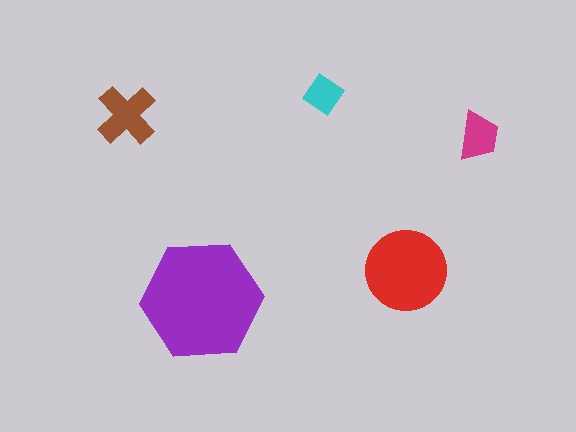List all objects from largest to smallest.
The purple hexagon, the red circle, the brown cross, the magenta trapezoid, the cyan diamond.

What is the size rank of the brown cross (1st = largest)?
3rd.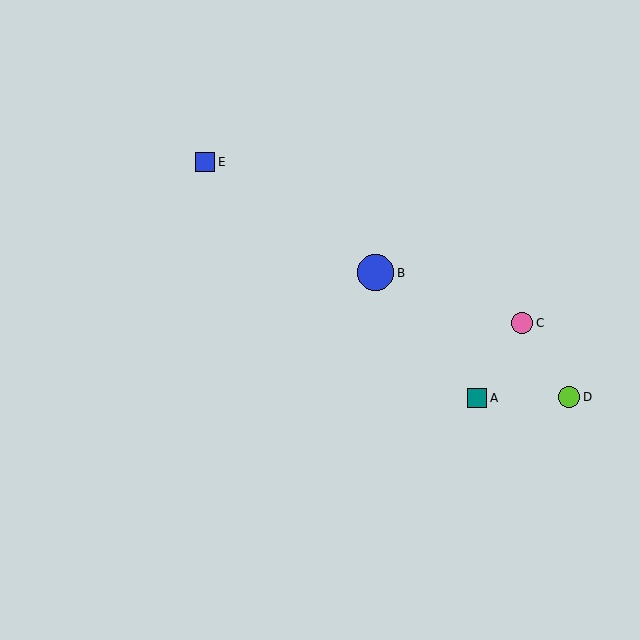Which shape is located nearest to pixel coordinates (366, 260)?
The blue circle (labeled B) at (376, 273) is nearest to that location.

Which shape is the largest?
The blue circle (labeled B) is the largest.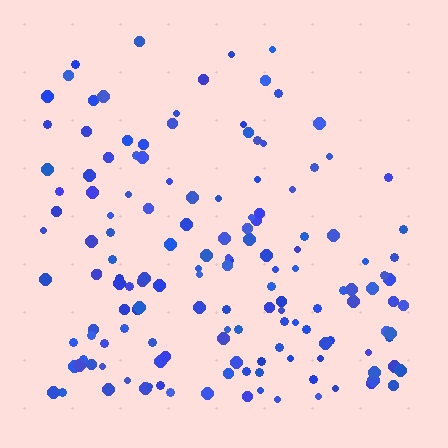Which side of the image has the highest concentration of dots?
The bottom.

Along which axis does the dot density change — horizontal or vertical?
Vertical.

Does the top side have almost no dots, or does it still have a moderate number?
Still a moderate number, just noticeably fewer than the bottom.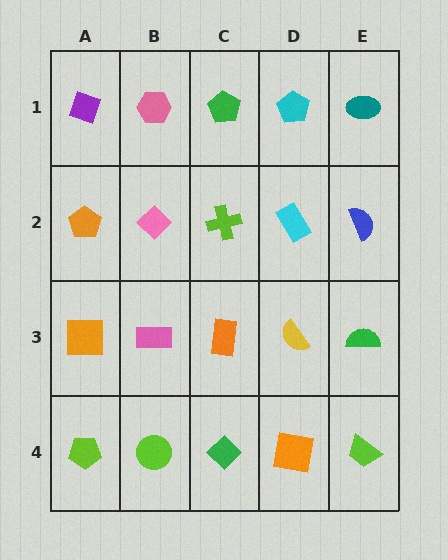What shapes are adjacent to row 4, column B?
A pink rectangle (row 3, column B), a lime pentagon (row 4, column A), a green diamond (row 4, column C).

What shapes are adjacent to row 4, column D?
A yellow semicircle (row 3, column D), a green diamond (row 4, column C), a lime trapezoid (row 4, column E).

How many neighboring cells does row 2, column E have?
3.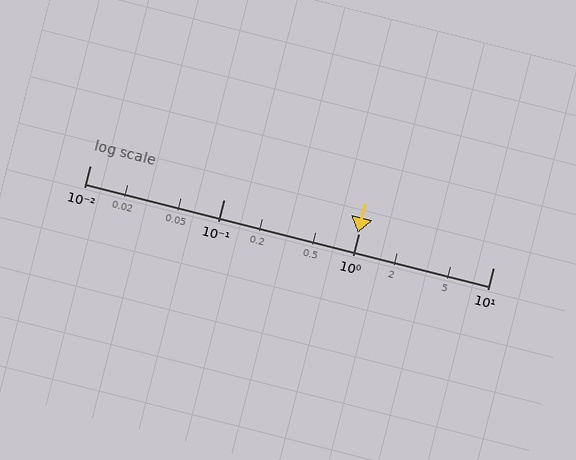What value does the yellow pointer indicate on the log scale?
The pointer indicates approximately 0.98.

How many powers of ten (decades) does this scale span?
The scale spans 3 decades, from 0.01 to 10.